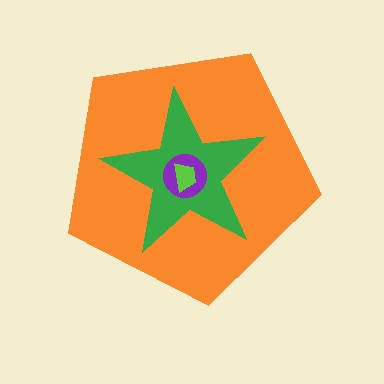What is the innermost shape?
The lime trapezoid.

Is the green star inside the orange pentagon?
Yes.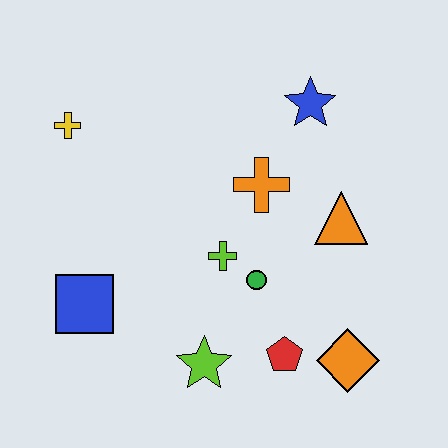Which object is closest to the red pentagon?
The orange diamond is closest to the red pentagon.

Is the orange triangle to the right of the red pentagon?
Yes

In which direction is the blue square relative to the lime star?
The blue square is to the left of the lime star.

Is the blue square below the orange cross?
Yes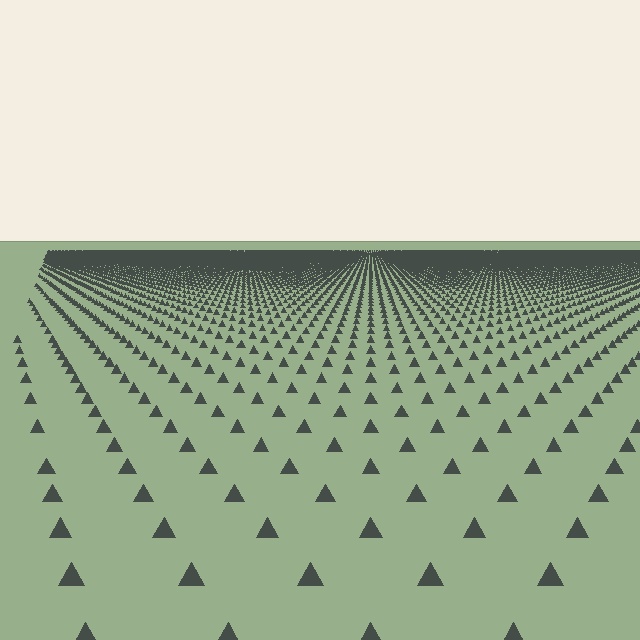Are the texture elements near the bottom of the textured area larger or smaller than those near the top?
Larger. Near the bottom, elements are closer to the viewer and appear at a bigger on-screen size.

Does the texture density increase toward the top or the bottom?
Density increases toward the top.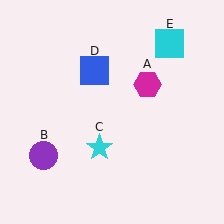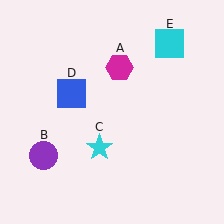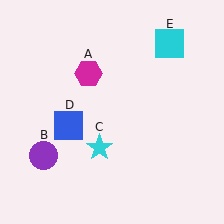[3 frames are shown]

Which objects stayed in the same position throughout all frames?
Purple circle (object B) and cyan star (object C) and cyan square (object E) remained stationary.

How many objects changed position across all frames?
2 objects changed position: magenta hexagon (object A), blue square (object D).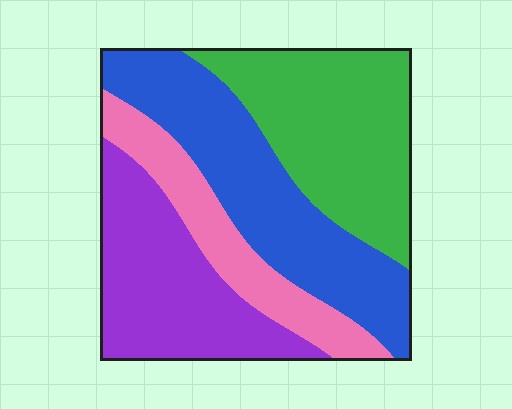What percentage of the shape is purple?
Purple takes up between a sixth and a third of the shape.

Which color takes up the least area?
Pink, at roughly 15%.